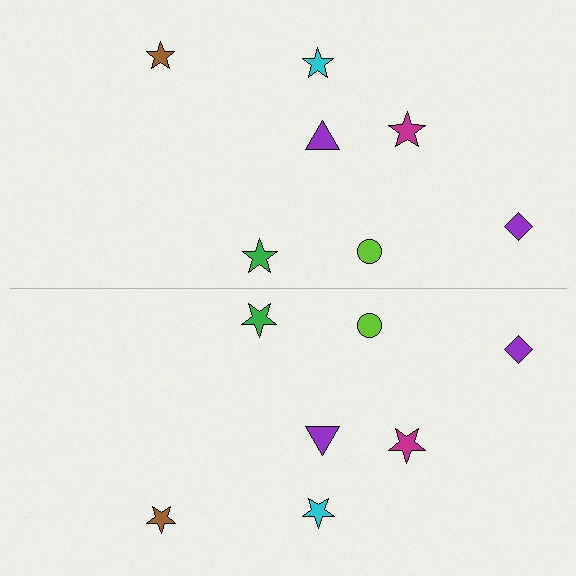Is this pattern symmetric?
Yes, this pattern has bilateral (reflection) symmetry.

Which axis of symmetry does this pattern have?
The pattern has a horizontal axis of symmetry running through the center of the image.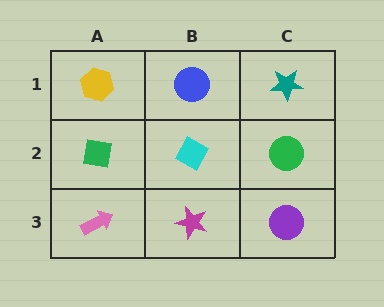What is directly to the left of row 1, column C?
A blue circle.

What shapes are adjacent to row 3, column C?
A green circle (row 2, column C), a magenta star (row 3, column B).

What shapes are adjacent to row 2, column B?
A blue circle (row 1, column B), a magenta star (row 3, column B), a green square (row 2, column A), a green circle (row 2, column C).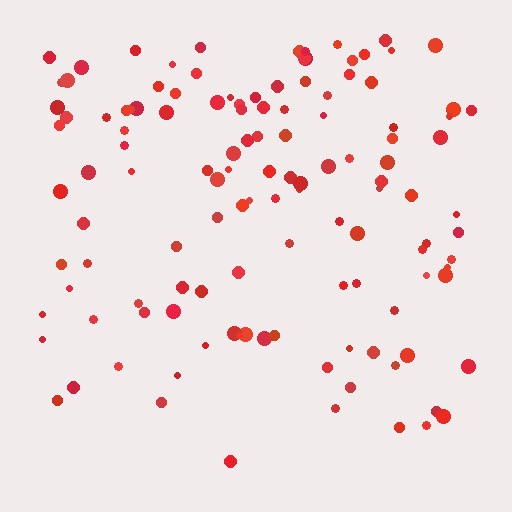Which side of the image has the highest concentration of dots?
The top.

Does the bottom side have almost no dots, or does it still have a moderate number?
Still a moderate number, just noticeably fewer than the top.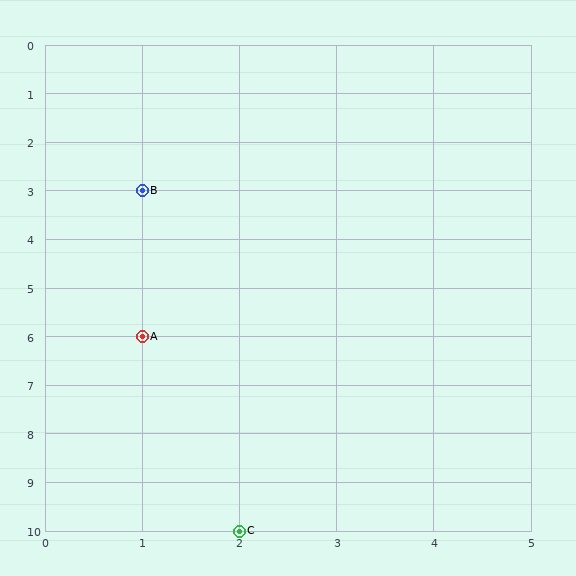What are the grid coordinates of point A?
Point A is at grid coordinates (1, 6).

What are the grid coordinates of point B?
Point B is at grid coordinates (1, 3).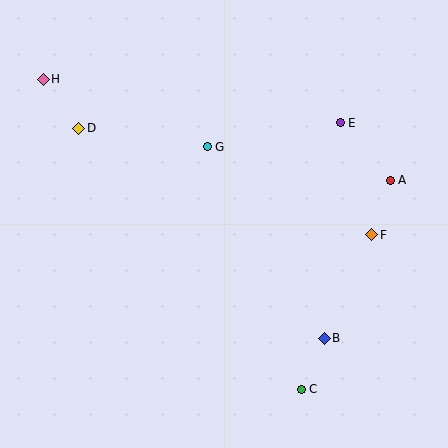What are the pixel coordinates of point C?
Point C is at (301, 389).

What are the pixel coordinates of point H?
Point H is at (43, 79).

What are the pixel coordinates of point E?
Point E is at (340, 123).